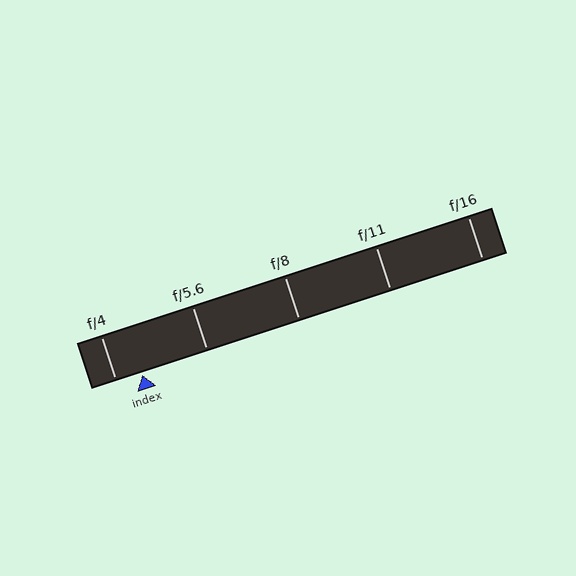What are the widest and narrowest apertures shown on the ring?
The widest aperture shown is f/4 and the narrowest is f/16.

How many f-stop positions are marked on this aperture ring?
There are 5 f-stop positions marked.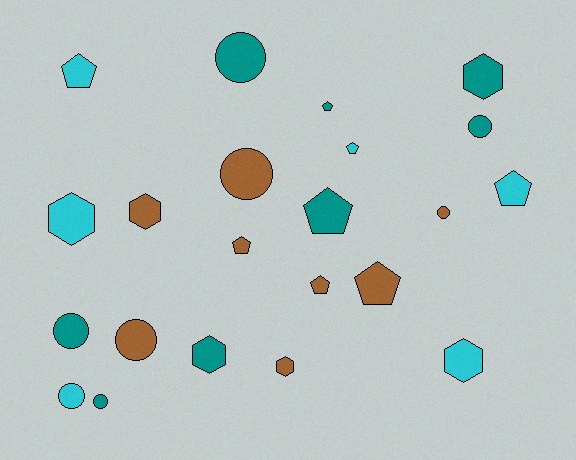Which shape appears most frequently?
Pentagon, with 8 objects.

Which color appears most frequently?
Brown, with 8 objects.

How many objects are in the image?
There are 22 objects.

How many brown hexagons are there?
There are 2 brown hexagons.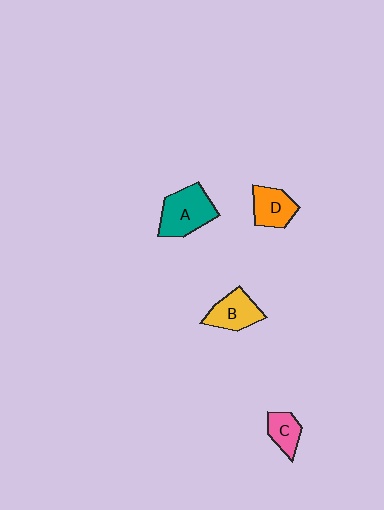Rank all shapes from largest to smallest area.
From largest to smallest: A (teal), B (yellow), D (orange), C (pink).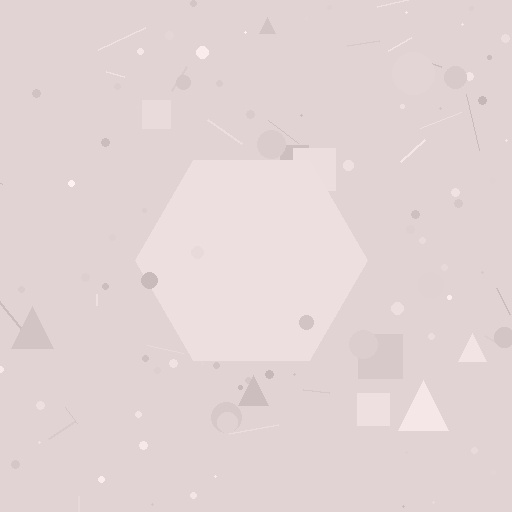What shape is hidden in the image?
A hexagon is hidden in the image.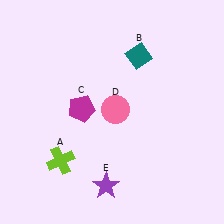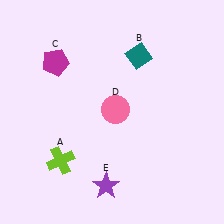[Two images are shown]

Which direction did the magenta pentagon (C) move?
The magenta pentagon (C) moved up.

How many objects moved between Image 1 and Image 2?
1 object moved between the two images.